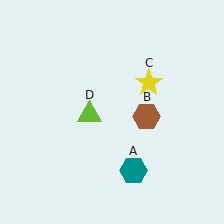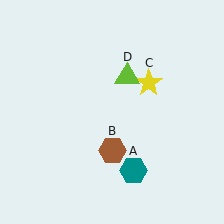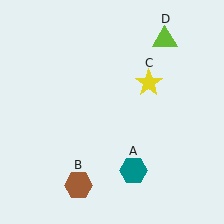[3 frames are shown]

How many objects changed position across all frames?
2 objects changed position: brown hexagon (object B), lime triangle (object D).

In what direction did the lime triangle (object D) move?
The lime triangle (object D) moved up and to the right.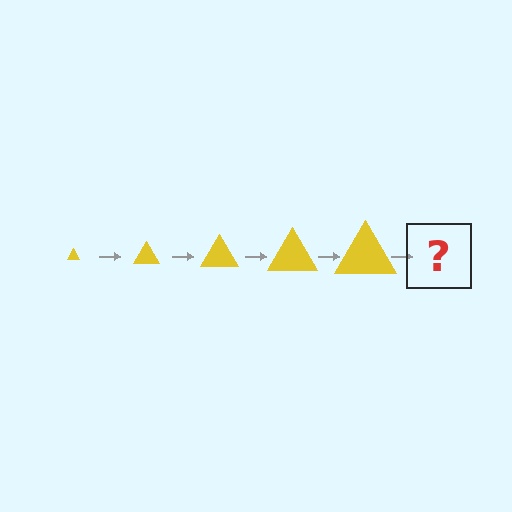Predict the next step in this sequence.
The next step is a yellow triangle, larger than the previous one.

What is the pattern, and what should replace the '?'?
The pattern is that the triangle gets progressively larger each step. The '?' should be a yellow triangle, larger than the previous one.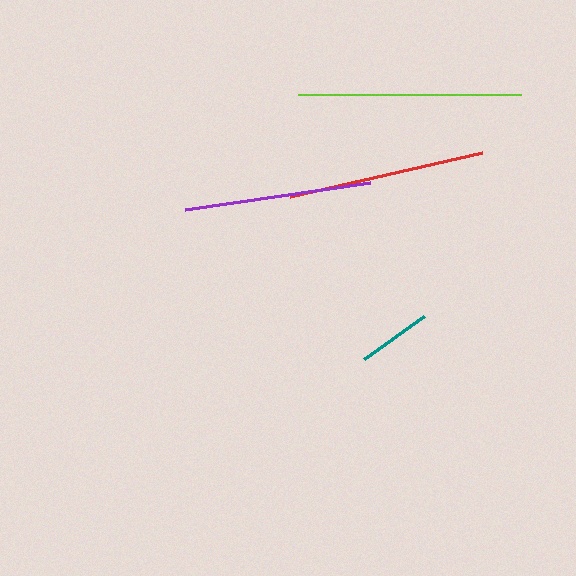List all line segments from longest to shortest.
From longest to shortest: lime, red, purple, teal.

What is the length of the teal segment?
The teal segment is approximately 73 pixels long.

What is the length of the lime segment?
The lime segment is approximately 223 pixels long.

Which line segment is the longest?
The lime line is the longest at approximately 223 pixels.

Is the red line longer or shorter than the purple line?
The red line is longer than the purple line.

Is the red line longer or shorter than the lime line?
The lime line is longer than the red line.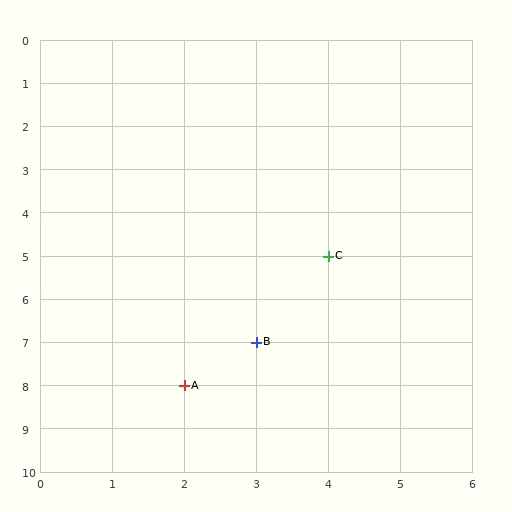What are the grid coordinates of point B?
Point B is at grid coordinates (3, 7).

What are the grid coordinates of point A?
Point A is at grid coordinates (2, 8).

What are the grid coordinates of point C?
Point C is at grid coordinates (4, 5).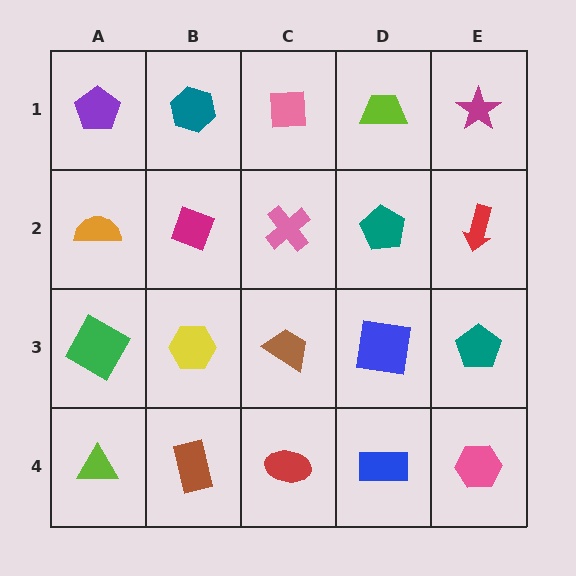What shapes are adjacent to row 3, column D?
A teal pentagon (row 2, column D), a blue rectangle (row 4, column D), a brown trapezoid (row 3, column C), a teal pentagon (row 3, column E).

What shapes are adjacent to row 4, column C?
A brown trapezoid (row 3, column C), a brown rectangle (row 4, column B), a blue rectangle (row 4, column D).